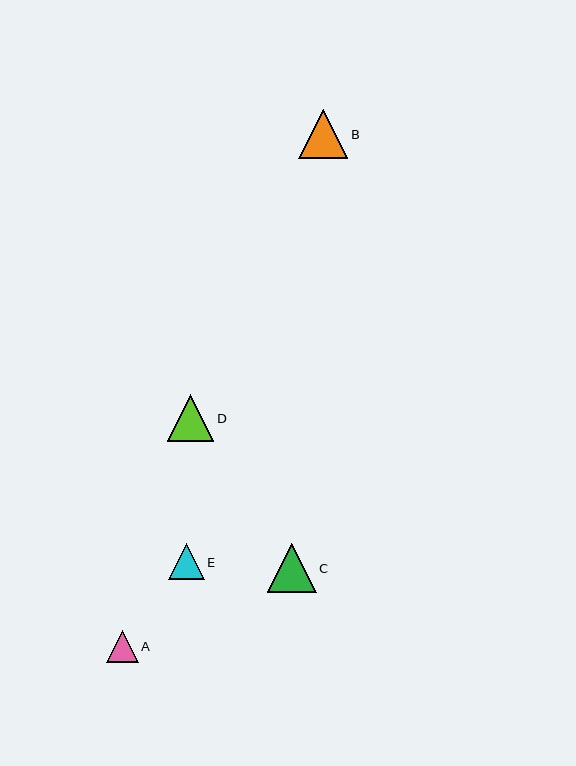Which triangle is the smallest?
Triangle A is the smallest with a size of approximately 32 pixels.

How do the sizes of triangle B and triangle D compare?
Triangle B and triangle D are approximately the same size.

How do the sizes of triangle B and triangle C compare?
Triangle B and triangle C are approximately the same size.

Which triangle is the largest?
Triangle B is the largest with a size of approximately 49 pixels.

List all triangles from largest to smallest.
From largest to smallest: B, C, D, E, A.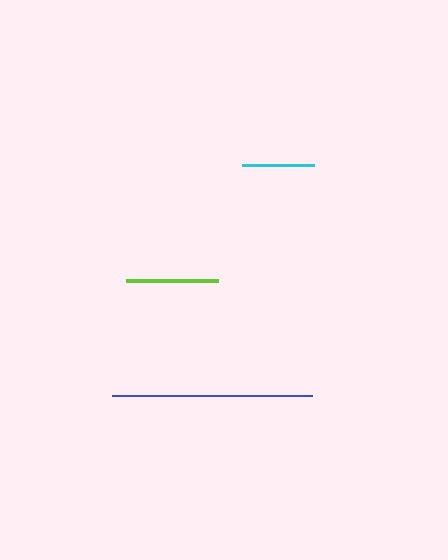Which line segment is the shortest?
The cyan line is the shortest at approximately 72 pixels.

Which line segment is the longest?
The blue line is the longest at approximately 200 pixels.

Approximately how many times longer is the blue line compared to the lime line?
The blue line is approximately 2.2 times the length of the lime line.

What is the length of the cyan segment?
The cyan segment is approximately 72 pixels long.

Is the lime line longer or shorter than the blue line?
The blue line is longer than the lime line.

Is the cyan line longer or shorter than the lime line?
The lime line is longer than the cyan line.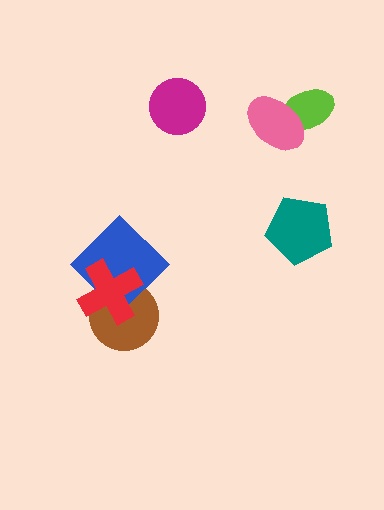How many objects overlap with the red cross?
2 objects overlap with the red cross.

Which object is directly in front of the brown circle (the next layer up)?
The blue diamond is directly in front of the brown circle.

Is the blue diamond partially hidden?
Yes, it is partially covered by another shape.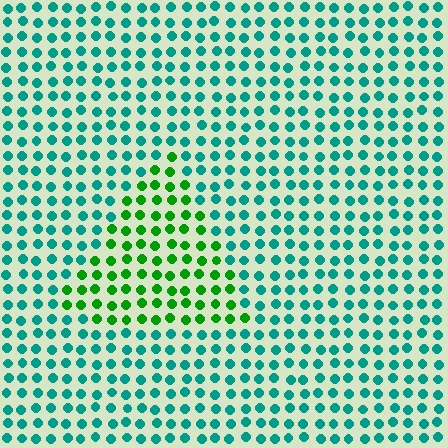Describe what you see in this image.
The image is filled with small teal elements in a uniform arrangement. A triangle-shaped region is visible where the elements are tinted to a slightly different hue, forming a subtle color boundary.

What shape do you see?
I see a triangle.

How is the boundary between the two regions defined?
The boundary is defined purely by a slight shift in hue (about 50 degrees). Spacing, size, and orientation are identical on both sides.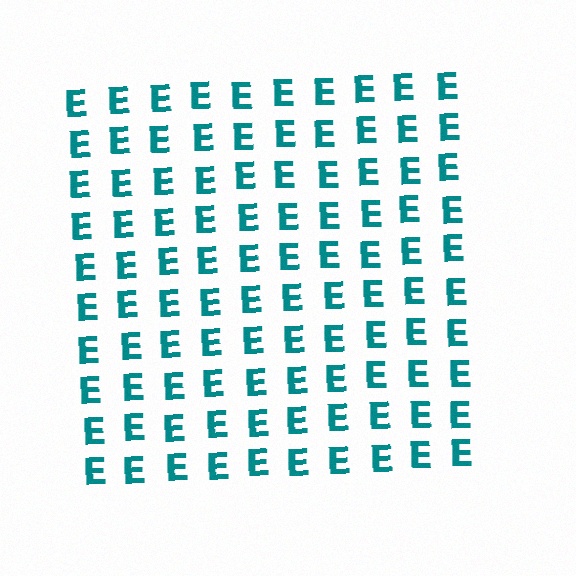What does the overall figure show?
The overall figure shows a square.